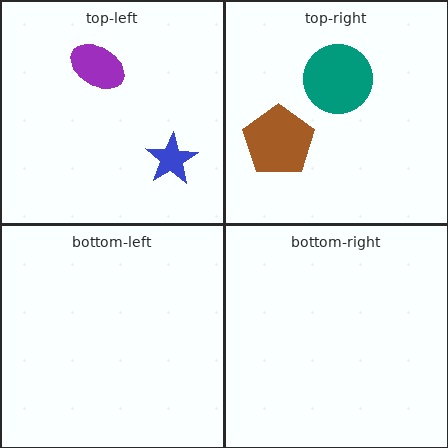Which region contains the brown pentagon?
The top-right region.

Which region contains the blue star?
The top-left region.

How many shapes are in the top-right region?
2.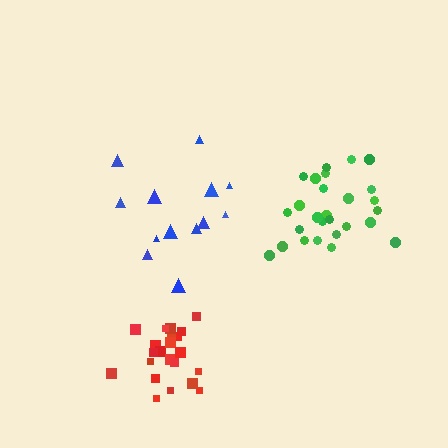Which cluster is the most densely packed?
Red.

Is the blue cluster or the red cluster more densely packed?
Red.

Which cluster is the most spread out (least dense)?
Blue.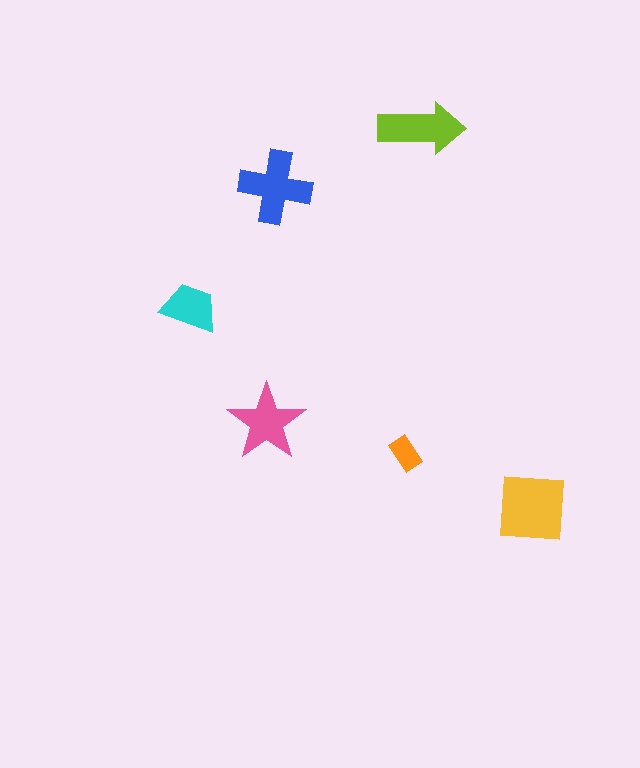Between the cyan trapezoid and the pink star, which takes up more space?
The pink star.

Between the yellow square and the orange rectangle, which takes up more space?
The yellow square.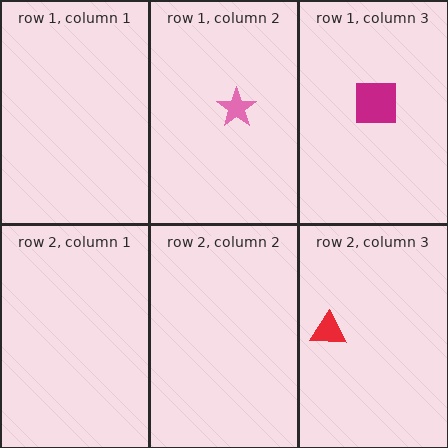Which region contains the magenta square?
The row 1, column 3 region.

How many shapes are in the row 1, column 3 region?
1.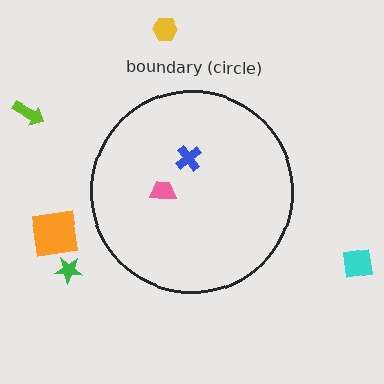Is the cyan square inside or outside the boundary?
Outside.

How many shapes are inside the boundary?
2 inside, 5 outside.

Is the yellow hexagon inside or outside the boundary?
Outside.